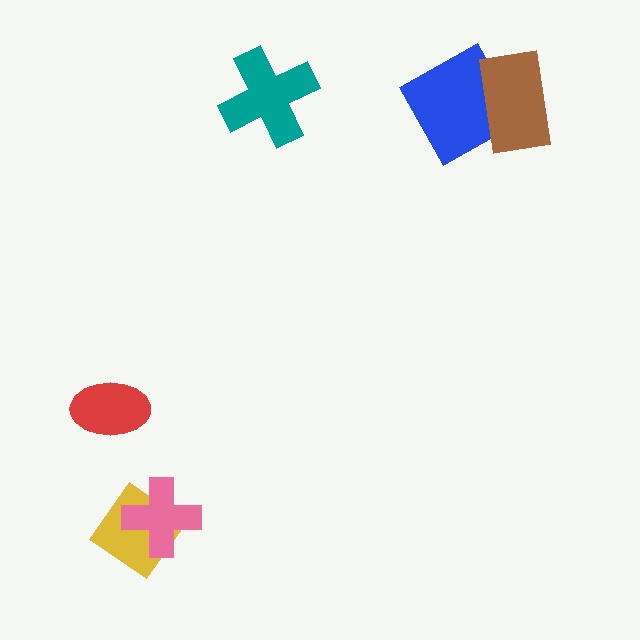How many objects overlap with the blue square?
1 object overlaps with the blue square.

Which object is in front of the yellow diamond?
The pink cross is in front of the yellow diamond.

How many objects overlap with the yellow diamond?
1 object overlaps with the yellow diamond.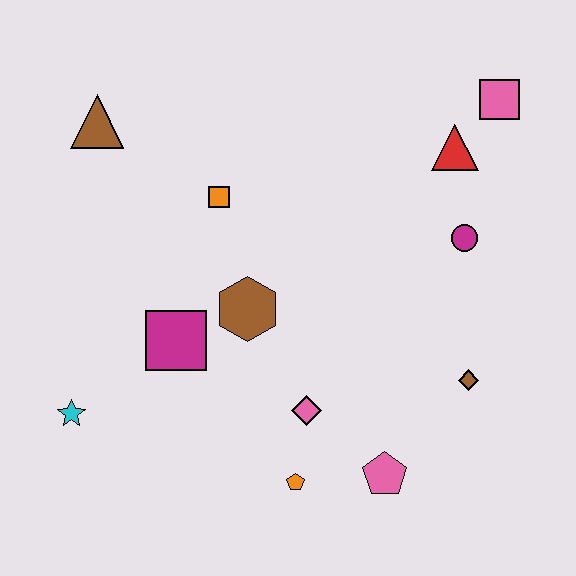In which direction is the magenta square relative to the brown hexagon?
The magenta square is to the left of the brown hexagon.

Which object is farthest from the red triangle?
The cyan star is farthest from the red triangle.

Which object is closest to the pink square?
The red triangle is closest to the pink square.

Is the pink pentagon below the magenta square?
Yes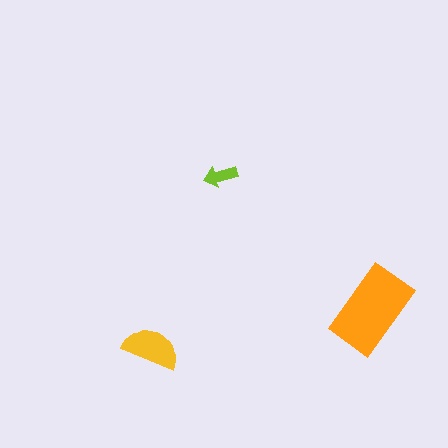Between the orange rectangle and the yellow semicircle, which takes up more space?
The orange rectangle.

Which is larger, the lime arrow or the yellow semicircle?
The yellow semicircle.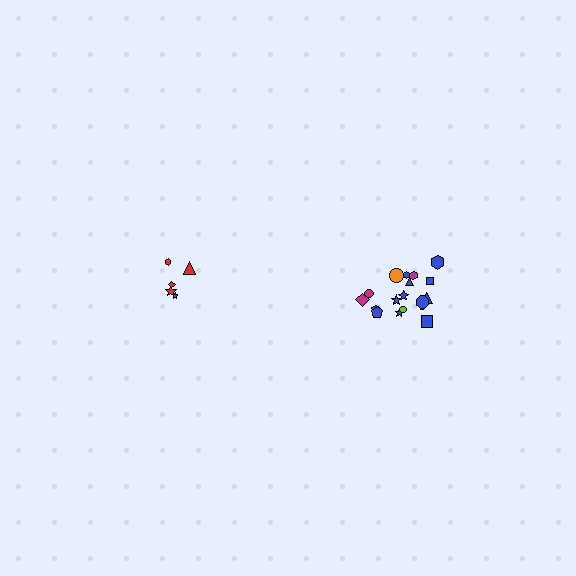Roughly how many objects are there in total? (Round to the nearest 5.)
Roughly 25 objects in total.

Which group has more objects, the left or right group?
The right group.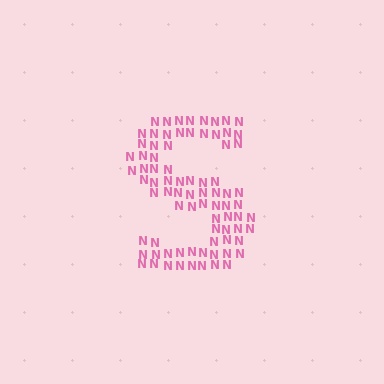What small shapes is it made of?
It is made of small letter N's.